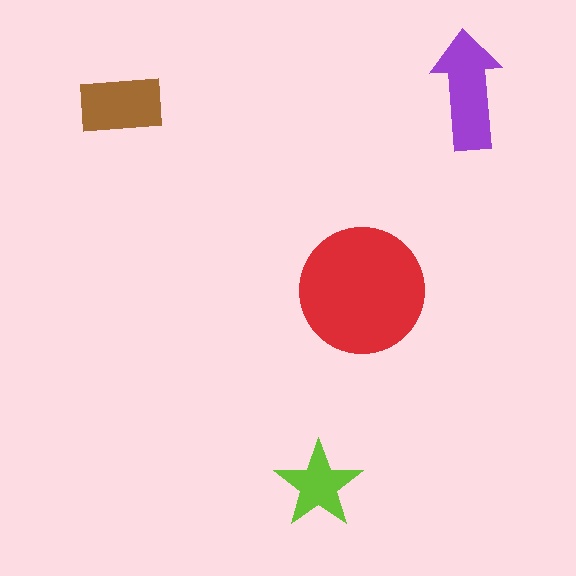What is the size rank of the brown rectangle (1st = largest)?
3rd.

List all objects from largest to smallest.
The red circle, the purple arrow, the brown rectangle, the lime star.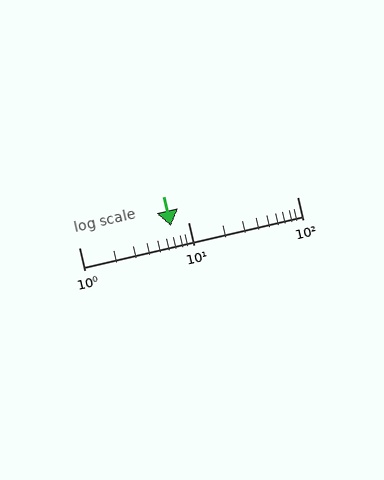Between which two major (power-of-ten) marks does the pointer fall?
The pointer is between 1 and 10.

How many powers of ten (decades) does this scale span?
The scale spans 2 decades, from 1 to 100.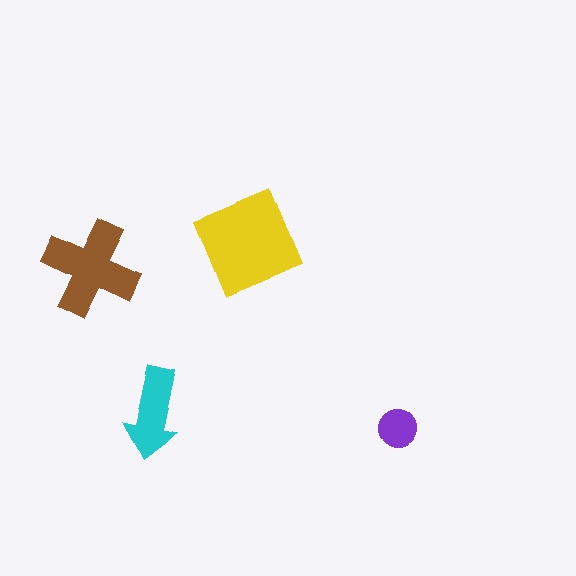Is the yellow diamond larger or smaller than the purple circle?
Larger.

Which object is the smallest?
The purple circle.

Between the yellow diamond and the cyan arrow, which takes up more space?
The yellow diamond.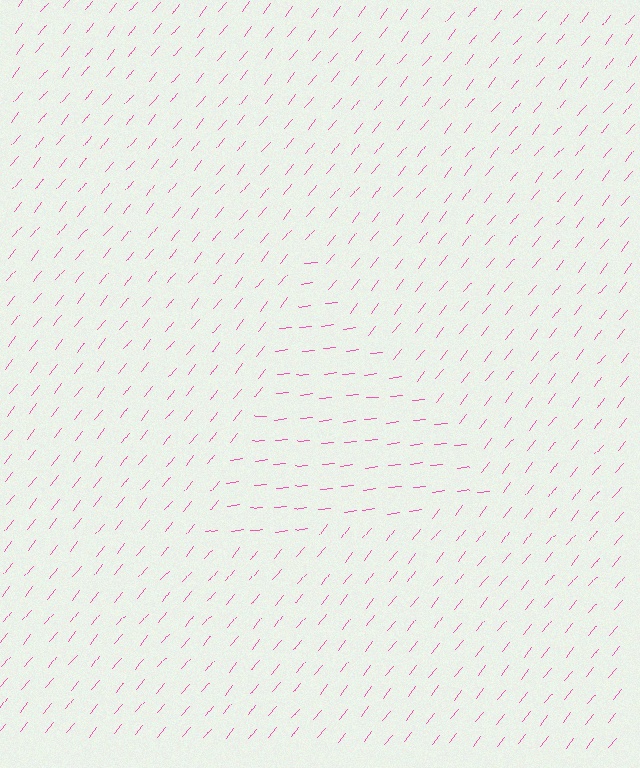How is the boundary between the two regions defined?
The boundary is defined purely by a change in line orientation (approximately 45 degrees difference). All lines are the same color and thickness.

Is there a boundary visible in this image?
Yes, there is a texture boundary formed by a change in line orientation.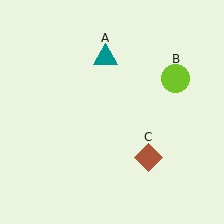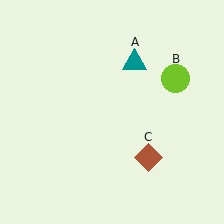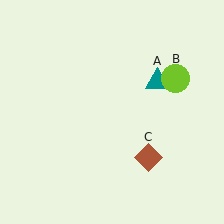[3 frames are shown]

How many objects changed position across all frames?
1 object changed position: teal triangle (object A).